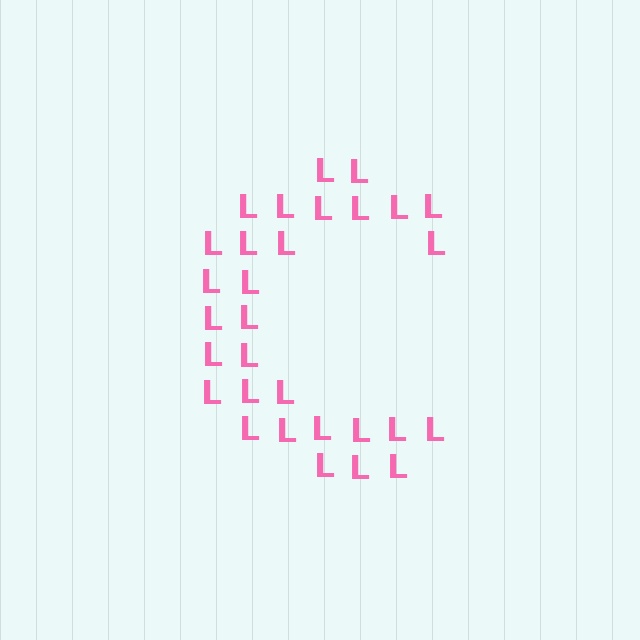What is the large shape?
The large shape is the letter C.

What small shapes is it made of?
It is made of small letter L's.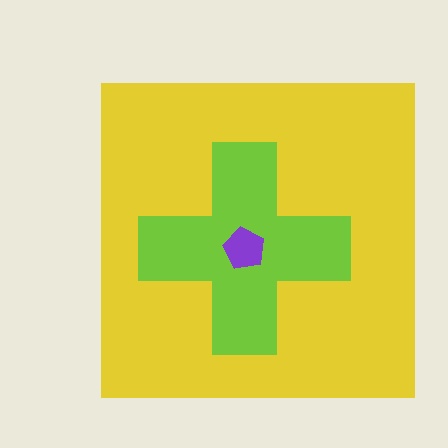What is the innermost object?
The purple pentagon.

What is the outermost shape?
The yellow square.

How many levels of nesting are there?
3.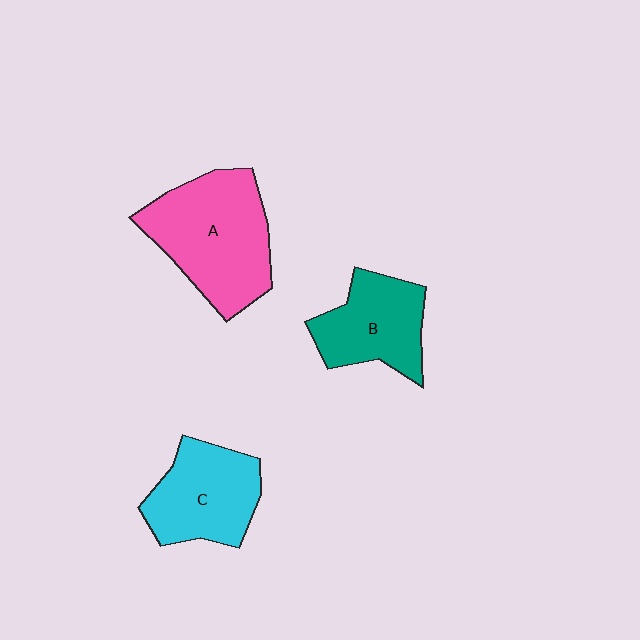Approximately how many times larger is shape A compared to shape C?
Approximately 1.4 times.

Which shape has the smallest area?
Shape B (teal).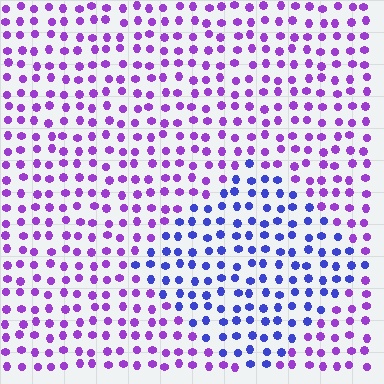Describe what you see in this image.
The image is filled with small purple elements in a uniform arrangement. A diamond-shaped region is visible where the elements are tinted to a slightly different hue, forming a subtle color boundary.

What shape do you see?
I see a diamond.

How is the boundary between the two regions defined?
The boundary is defined purely by a slight shift in hue (about 43 degrees). Spacing, size, and orientation are identical on both sides.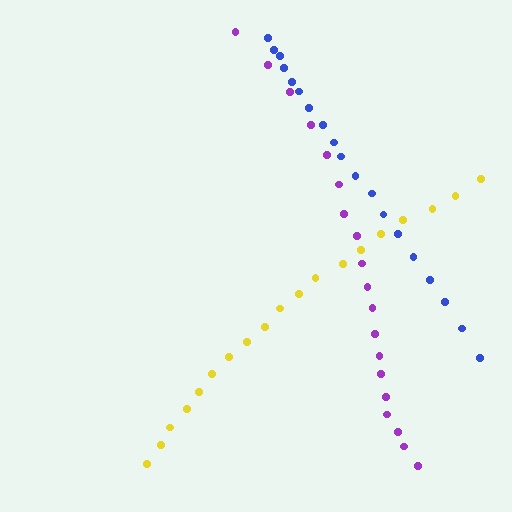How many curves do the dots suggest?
There are 3 distinct paths.